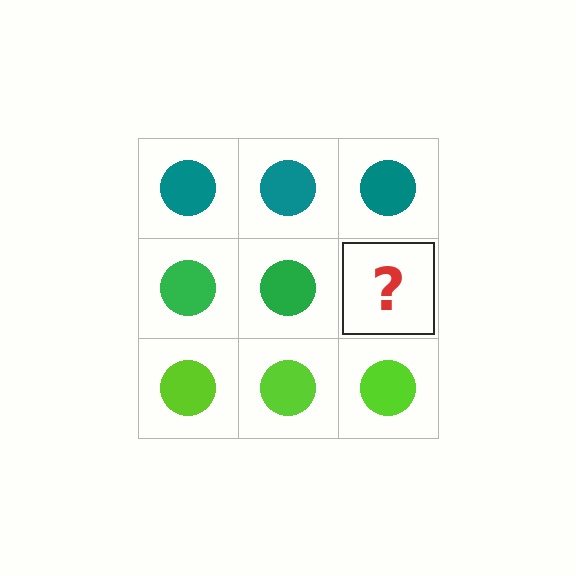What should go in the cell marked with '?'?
The missing cell should contain a green circle.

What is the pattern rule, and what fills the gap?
The rule is that each row has a consistent color. The gap should be filled with a green circle.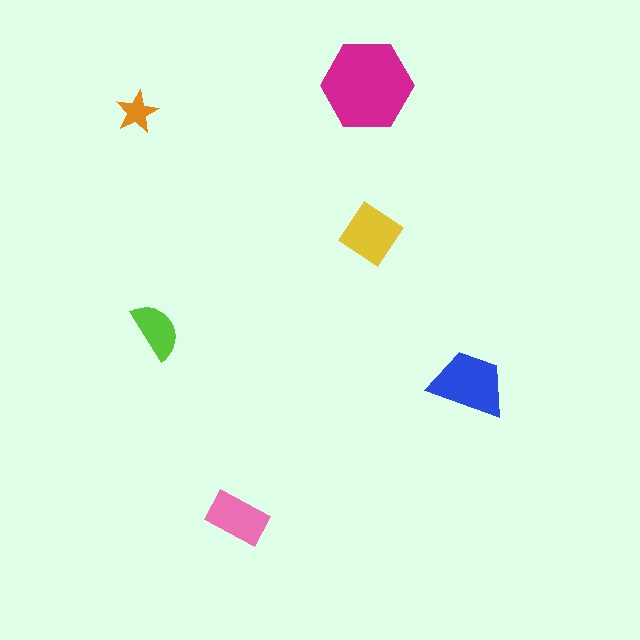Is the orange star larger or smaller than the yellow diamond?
Smaller.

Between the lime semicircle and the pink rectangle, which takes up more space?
The pink rectangle.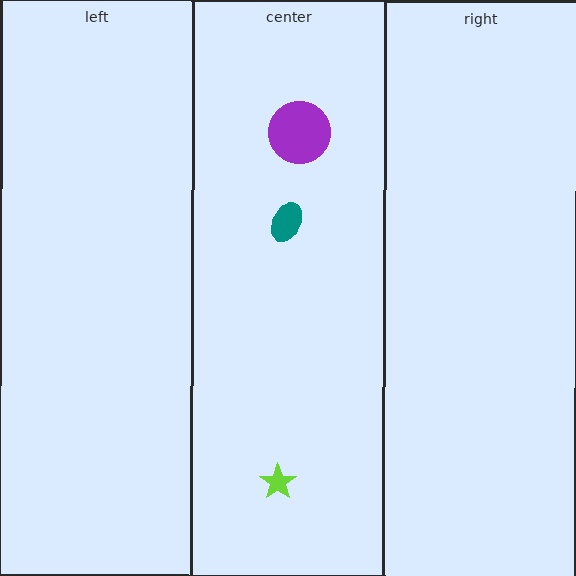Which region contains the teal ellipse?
The center region.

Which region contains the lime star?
The center region.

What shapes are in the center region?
The purple circle, the lime star, the teal ellipse.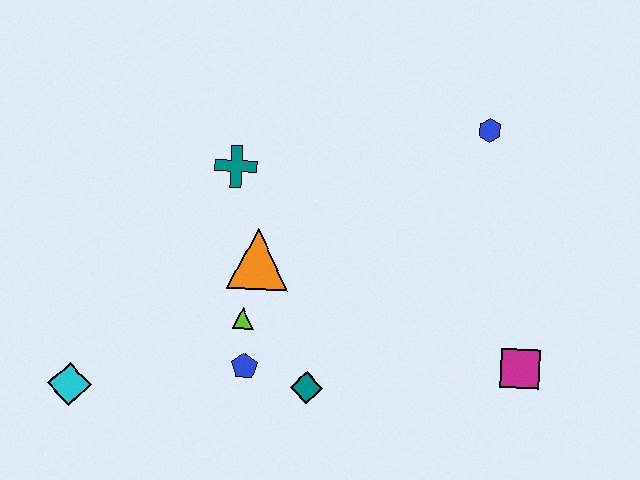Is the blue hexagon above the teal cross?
Yes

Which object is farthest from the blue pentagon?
The blue hexagon is farthest from the blue pentagon.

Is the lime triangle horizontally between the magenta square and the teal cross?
Yes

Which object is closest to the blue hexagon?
The magenta square is closest to the blue hexagon.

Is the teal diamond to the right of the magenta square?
No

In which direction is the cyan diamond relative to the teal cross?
The cyan diamond is below the teal cross.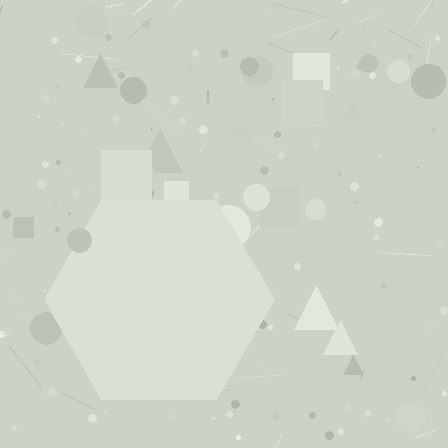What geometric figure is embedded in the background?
A hexagon is embedded in the background.